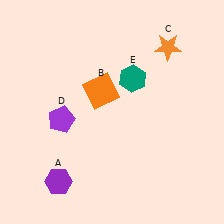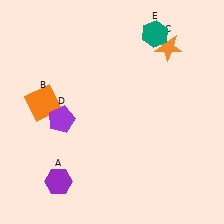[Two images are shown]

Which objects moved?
The objects that moved are: the orange square (B), the teal hexagon (E).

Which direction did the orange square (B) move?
The orange square (B) moved left.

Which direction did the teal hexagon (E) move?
The teal hexagon (E) moved up.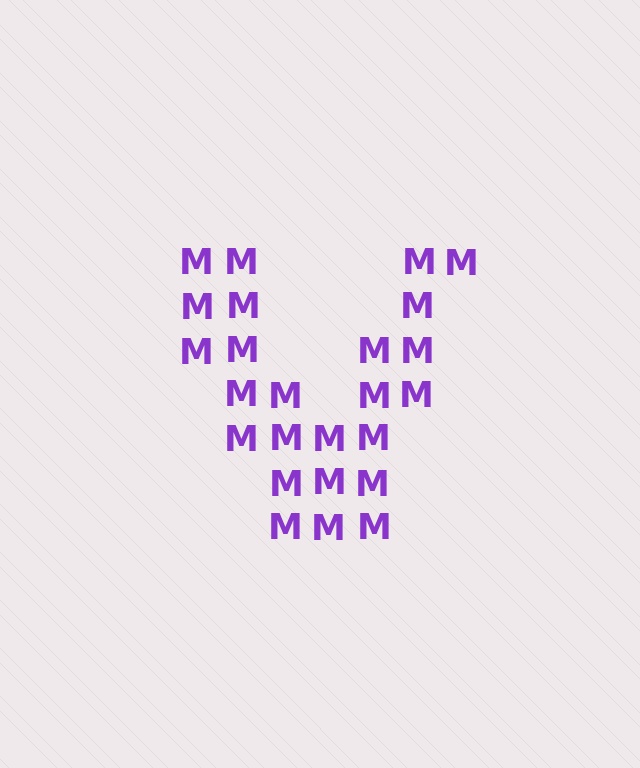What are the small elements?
The small elements are letter M's.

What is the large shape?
The large shape is the letter V.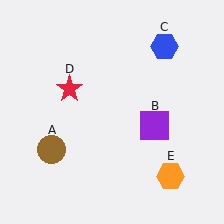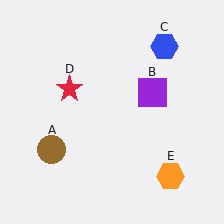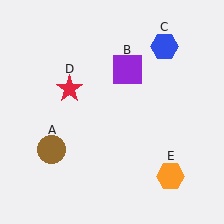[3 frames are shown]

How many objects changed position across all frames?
1 object changed position: purple square (object B).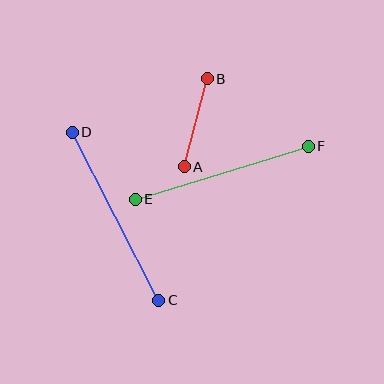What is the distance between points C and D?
The distance is approximately 189 pixels.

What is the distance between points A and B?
The distance is approximately 91 pixels.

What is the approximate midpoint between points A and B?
The midpoint is at approximately (196, 123) pixels.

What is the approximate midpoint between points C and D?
The midpoint is at approximately (115, 216) pixels.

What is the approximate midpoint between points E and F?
The midpoint is at approximately (222, 173) pixels.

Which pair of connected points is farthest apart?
Points C and D are farthest apart.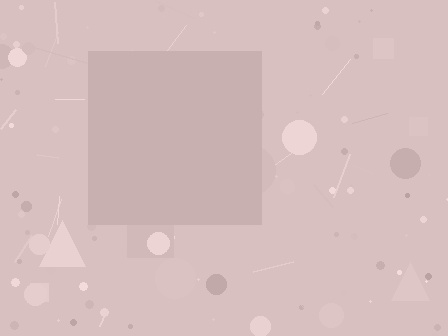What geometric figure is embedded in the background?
A square is embedded in the background.